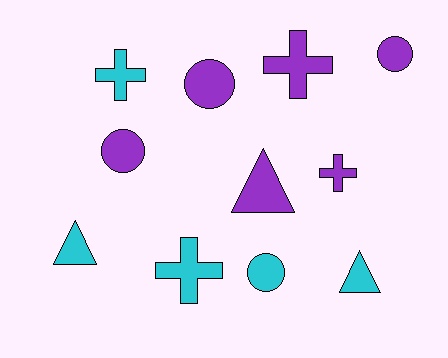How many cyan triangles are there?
There are 2 cyan triangles.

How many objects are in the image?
There are 11 objects.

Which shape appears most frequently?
Circle, with 4 objects.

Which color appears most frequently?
Purple, with 6 objects.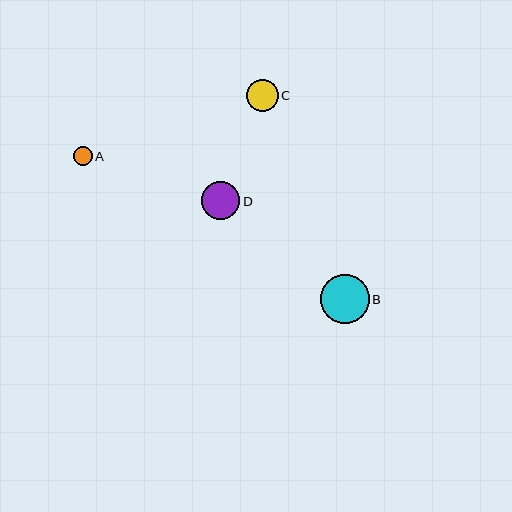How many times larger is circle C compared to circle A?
Circle C is approximately 1.7 times the size of circle A.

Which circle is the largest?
Circle B is the largest with a size of approximately 49 pixels.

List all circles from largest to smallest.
From largest to smallest: B, D, C, A.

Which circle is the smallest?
Circle A is the smallest with a size of approximately 19 pixels.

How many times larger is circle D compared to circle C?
Circle D is approximately 1.2 times the size of circle C.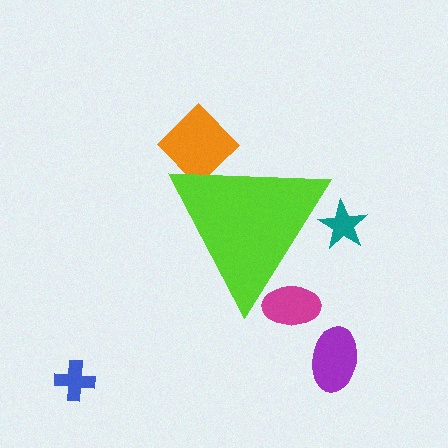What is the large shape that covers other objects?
A lime triangle.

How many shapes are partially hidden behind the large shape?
3 shapes are partially hidden.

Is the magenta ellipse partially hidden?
Yes, the magenta ellipse is partially hidden behind the lime triangle.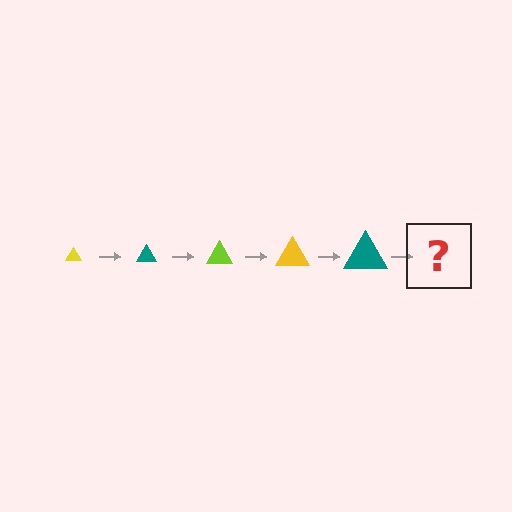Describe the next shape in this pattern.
It should be a lime triangle, larger than the previous one.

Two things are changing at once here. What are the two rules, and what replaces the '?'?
The two rules are that the triangle grows larger each step and the color cycles through yellow, teal, and lime. The '?' should be a lime triangle, larger than the previous one.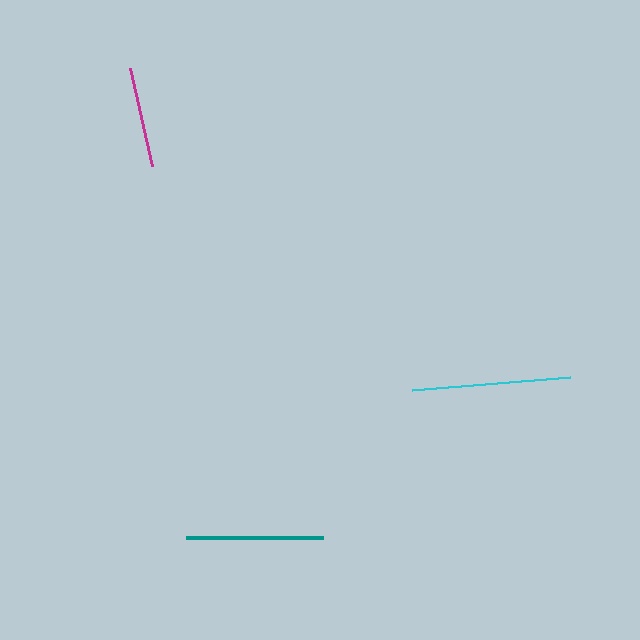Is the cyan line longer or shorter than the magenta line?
The cyan line is longer than the magenta line.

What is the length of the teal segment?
The teal segment is approximately 137 pixels long.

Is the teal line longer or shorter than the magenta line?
The teal line is longer than the magenta line.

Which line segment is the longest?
The cyan line is the longest at approximately 158 pixels.